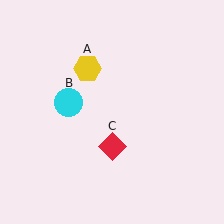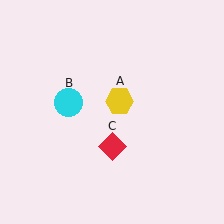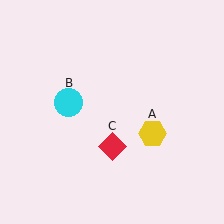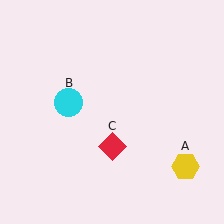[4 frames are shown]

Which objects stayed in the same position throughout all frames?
Cyan circle (object B) and red diamond (object C) remained stationary.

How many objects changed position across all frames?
1 object changed position: yellow hexagon (object A).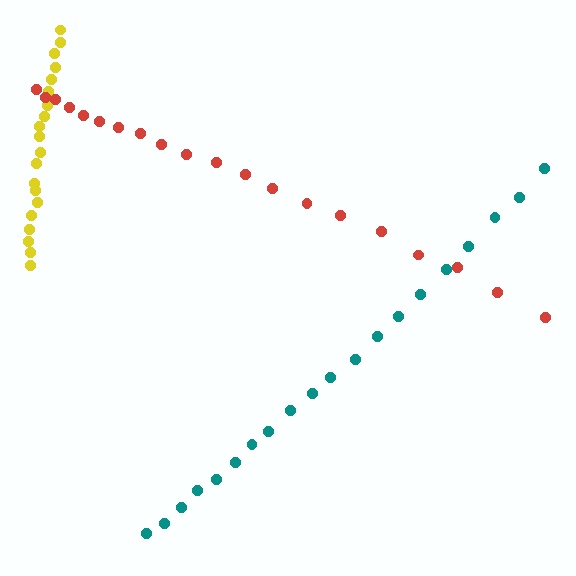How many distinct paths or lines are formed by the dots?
There are 3 distinct paths.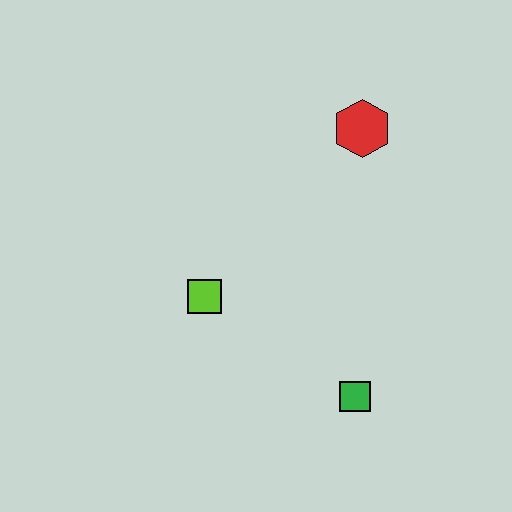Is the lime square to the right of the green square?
No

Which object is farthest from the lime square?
The red hexagon is farthest from the lime square.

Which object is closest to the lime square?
The green square is closest to the lime square.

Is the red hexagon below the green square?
No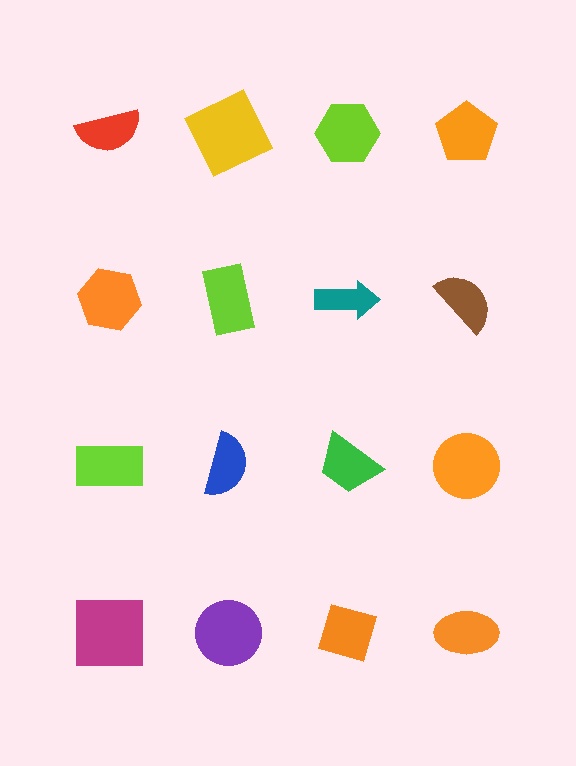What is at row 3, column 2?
A blue semicircle.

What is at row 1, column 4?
An orange pentagon.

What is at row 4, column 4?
An orange ellipse.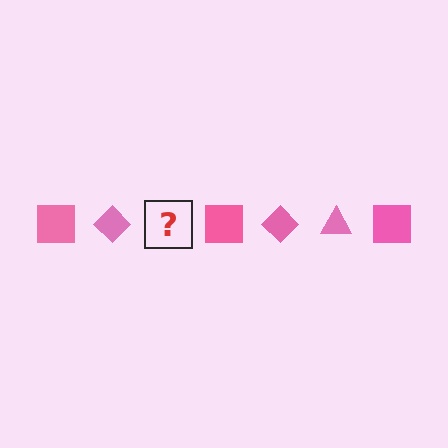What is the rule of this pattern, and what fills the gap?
The rule is that the pattern cycles through square, diamond, triangle shapes in pink. The gap should be filled with a pink triangle.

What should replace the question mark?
The question mark should be replaced with a pink triangle.